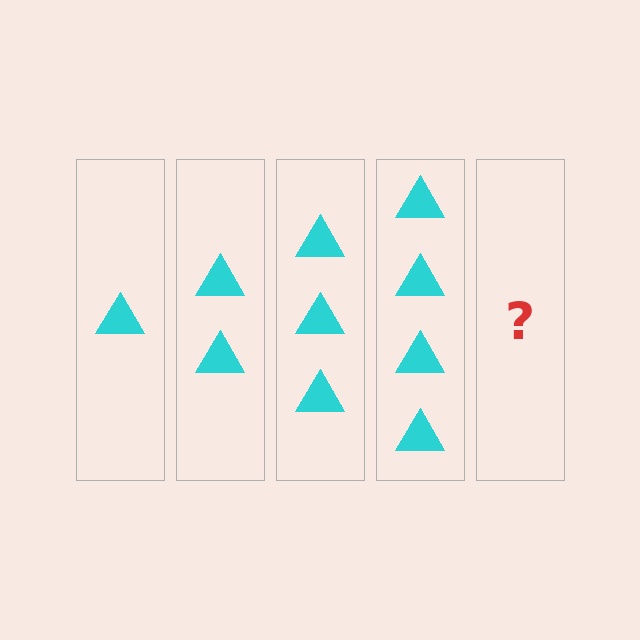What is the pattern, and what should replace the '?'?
The pattern is that each step adds one more triangle. The '?' should be 5 triangles.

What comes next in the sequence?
The next element should be 5 triangles.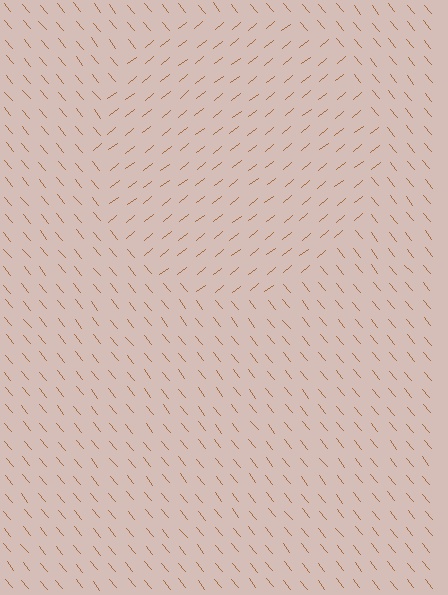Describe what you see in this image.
The image is filled with small brown line segments. A circle region in the image has lines oriented differently from the surrounding lines, creating a visible texture boundary.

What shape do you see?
I see a circle.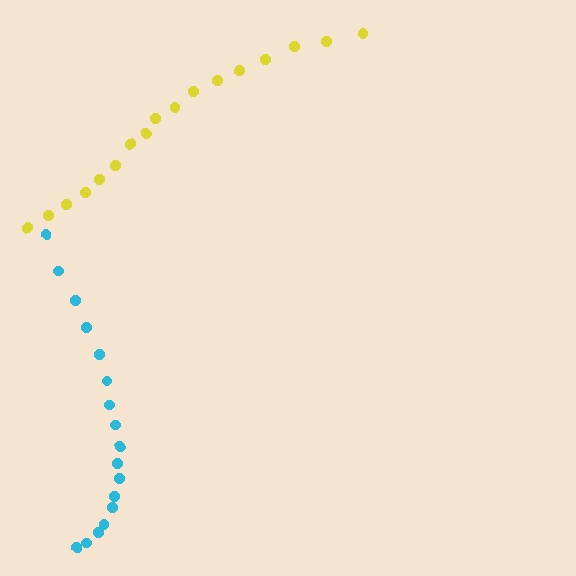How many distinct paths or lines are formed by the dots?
There are 2 distinct paths.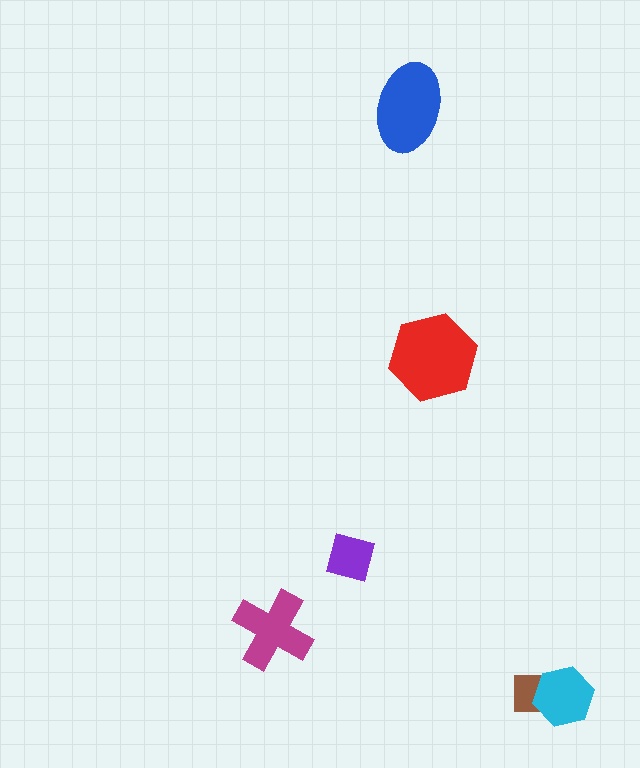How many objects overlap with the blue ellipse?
0 objects overlap with the blue ellipse.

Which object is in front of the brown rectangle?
The cyan hexagon is in front of the brown rectangle.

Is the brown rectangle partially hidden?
Yes, it is partially covered by another shape.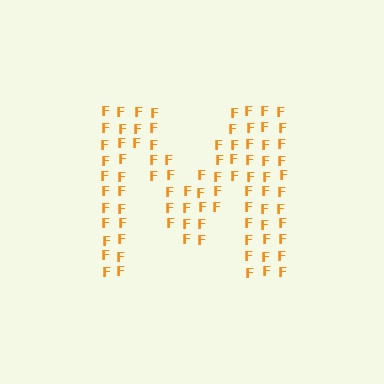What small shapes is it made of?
It is made of small letter F's.